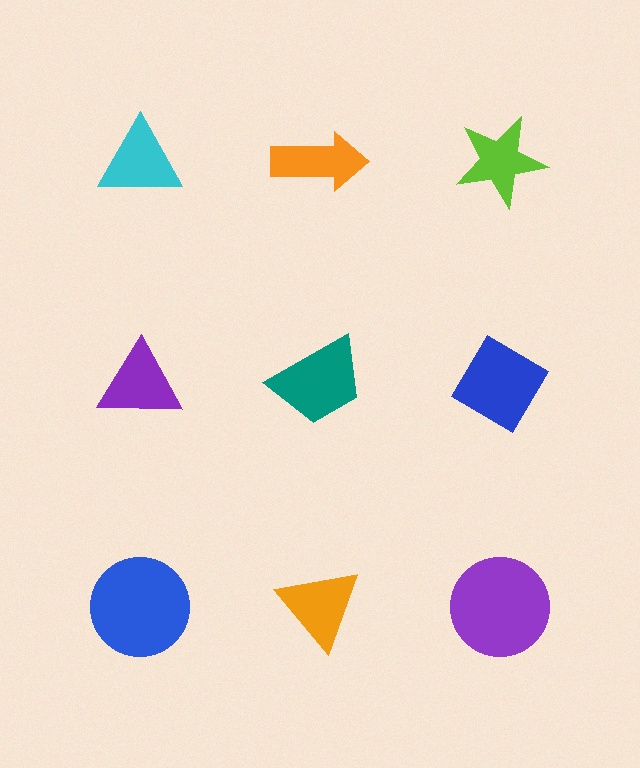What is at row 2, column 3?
A blue diamond.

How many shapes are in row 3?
3 shapes.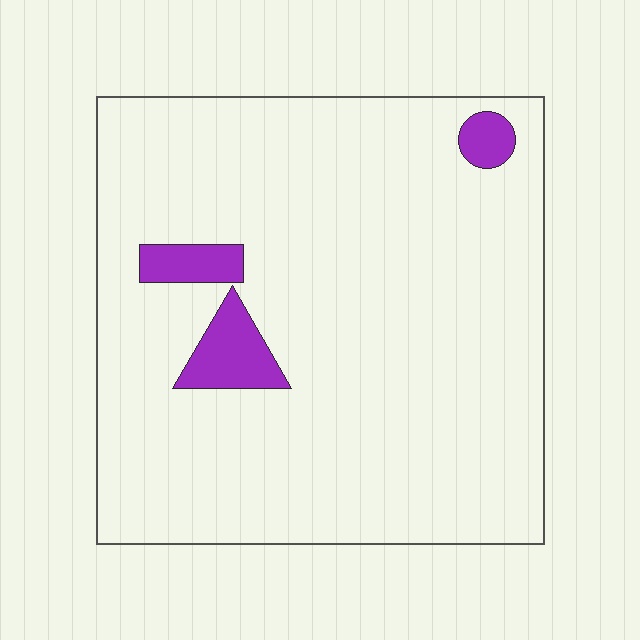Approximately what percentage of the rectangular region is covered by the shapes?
Approximately 5%.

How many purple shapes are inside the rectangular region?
3.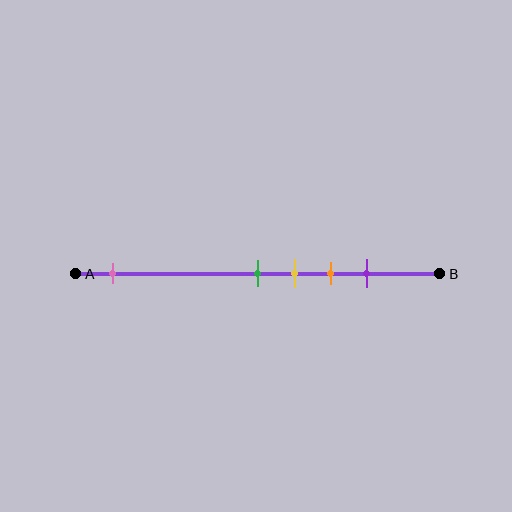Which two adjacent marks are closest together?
The green and yellow marks are the closest adjacent pair.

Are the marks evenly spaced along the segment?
No, the marks are not evenly spaced.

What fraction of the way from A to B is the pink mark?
The pink mark is approximately 10% (0.1) of the way from A to B.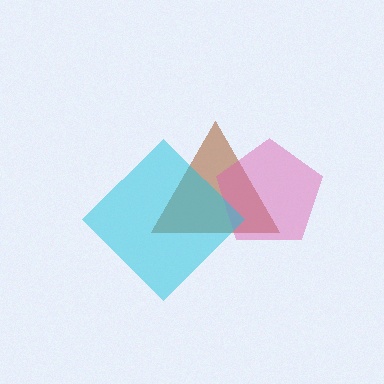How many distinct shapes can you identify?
There are 3 distinct shapes: a brown triangle, a pink pentagon, a cyan diamond.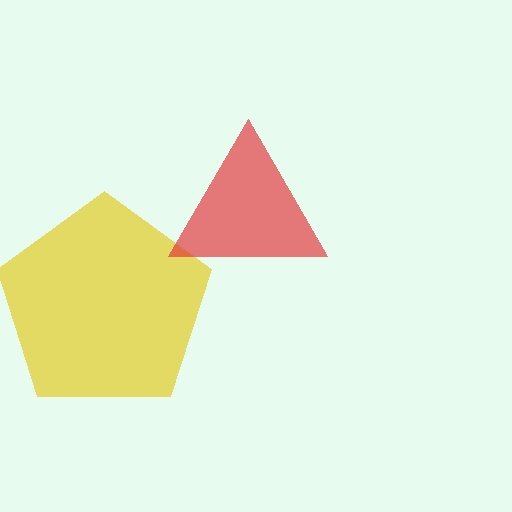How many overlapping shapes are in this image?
There are 2 overlapping shapes in the image.